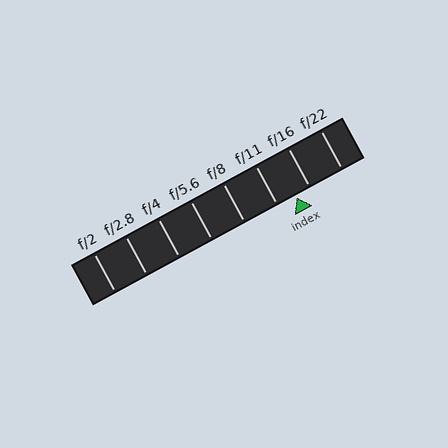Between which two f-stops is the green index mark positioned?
The index mark is between f/11 and f/16.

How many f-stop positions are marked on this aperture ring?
There are 8 f-stop positions marked.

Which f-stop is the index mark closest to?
The index mark is closest to f/16.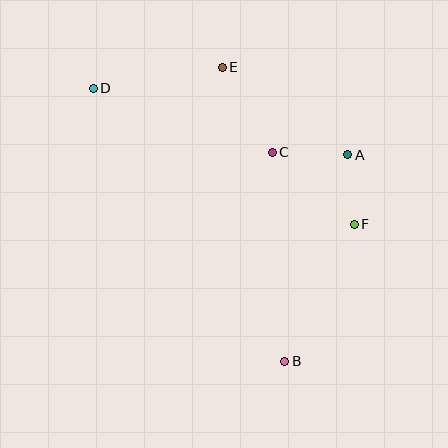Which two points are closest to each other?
Points A and F are closest to each other.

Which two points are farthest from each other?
Points B and D are farthest from each other.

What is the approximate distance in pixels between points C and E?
The distance between C and E is approximately 98 pixels.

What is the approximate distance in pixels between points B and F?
The distance between B and F is approximately 153 pixels.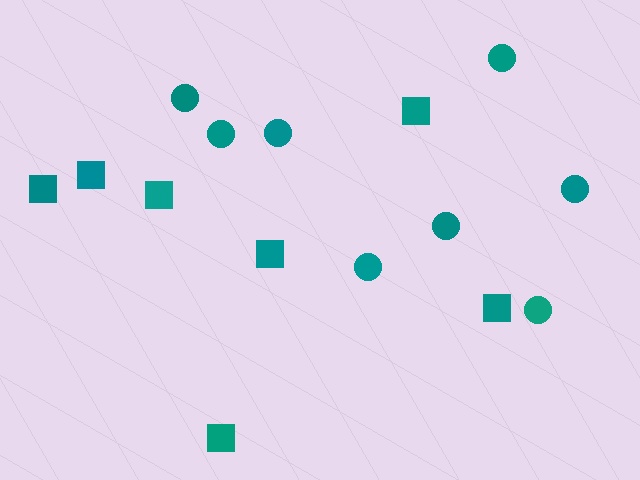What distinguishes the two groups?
There are 2 groups: one group of circles (8) and one group of squares (7).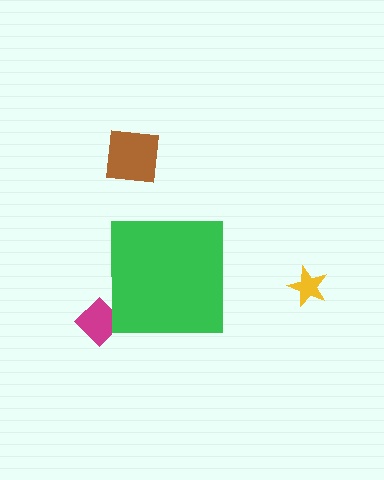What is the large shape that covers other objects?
A green square.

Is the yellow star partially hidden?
No, the yellow star is fully visible.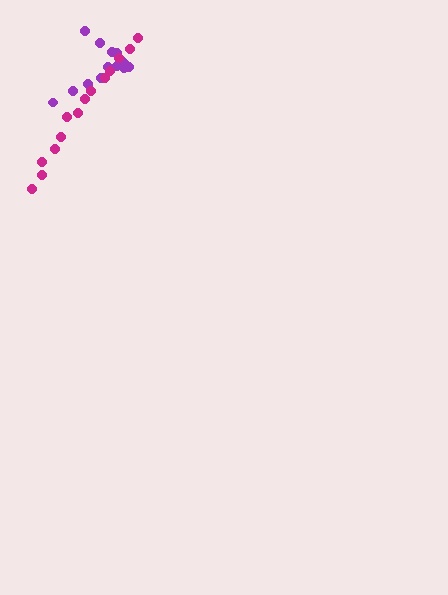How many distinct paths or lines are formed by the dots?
There are 2 distinct paths.